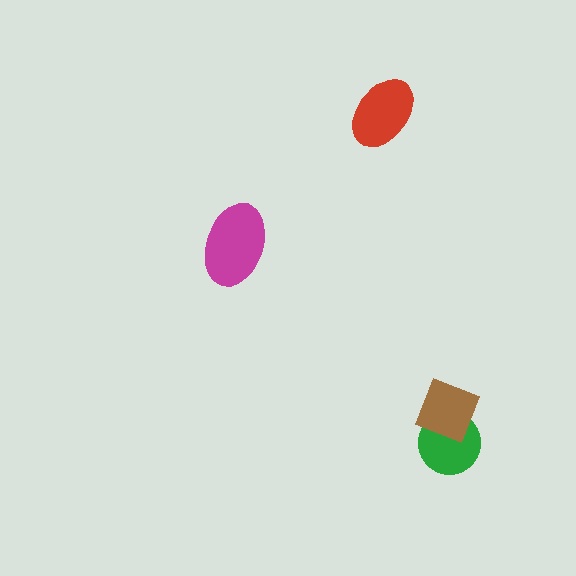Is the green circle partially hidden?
Yes, it is partially covered by another shape.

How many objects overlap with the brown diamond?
1 object overlaps with the brown diamond.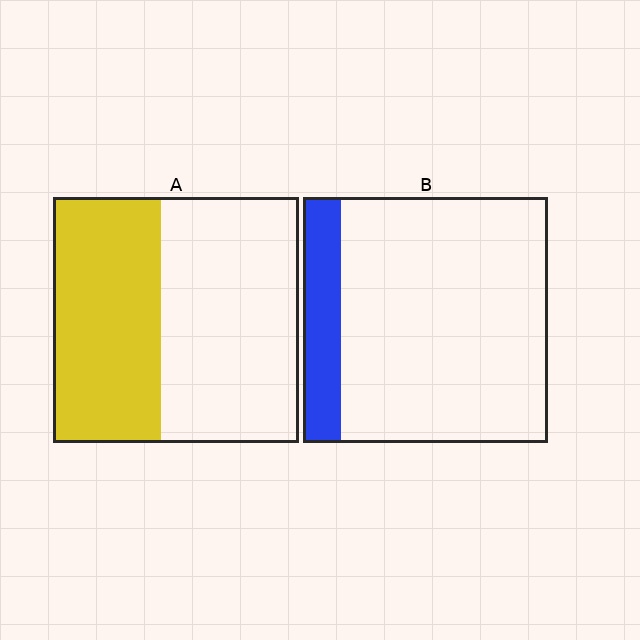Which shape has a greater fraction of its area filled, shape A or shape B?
Shape A.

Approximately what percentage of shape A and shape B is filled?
A is approximately 45% and B is approximately 15%.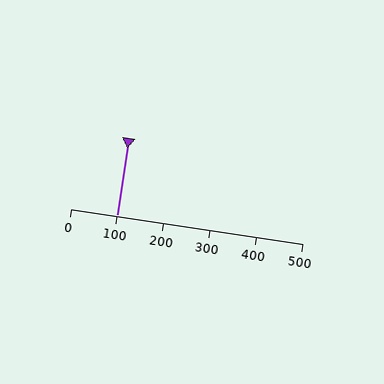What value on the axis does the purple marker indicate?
The marker indicates approximately 100.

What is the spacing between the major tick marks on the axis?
The major ticks are spaced 100 apart.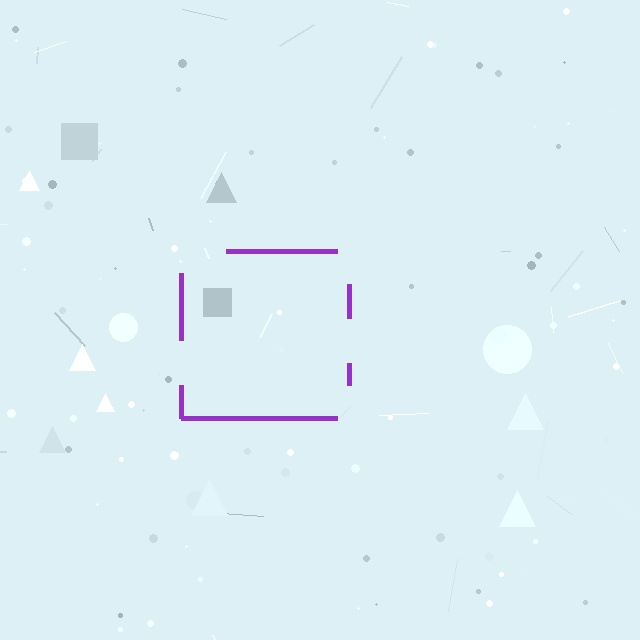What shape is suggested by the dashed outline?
The dashed outline suggests a square.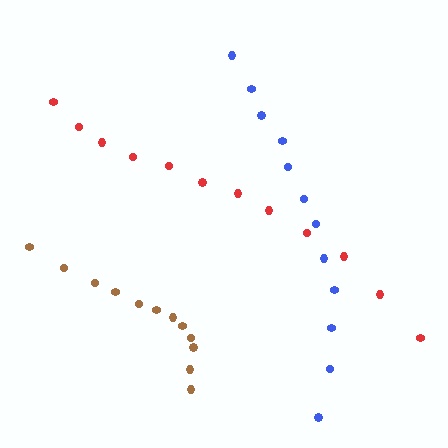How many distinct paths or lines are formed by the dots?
There are 3 distinct paths.